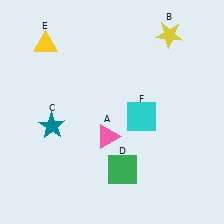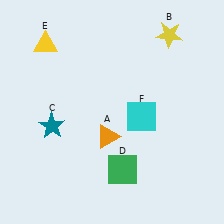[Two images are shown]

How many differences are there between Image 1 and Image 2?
There is 1 difference between the two images.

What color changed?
The triangle (A) changed from pink in Image 1 to orange in Image 2.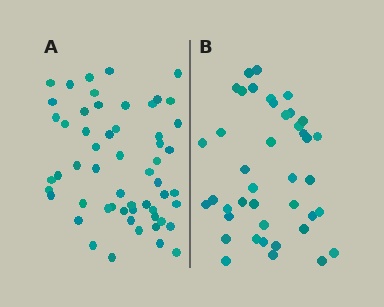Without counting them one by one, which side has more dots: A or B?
Region A (the left region) has more dots.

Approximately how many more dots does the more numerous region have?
Region A has approximately 15 more dots than region B.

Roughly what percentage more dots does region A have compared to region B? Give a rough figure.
About 35% more.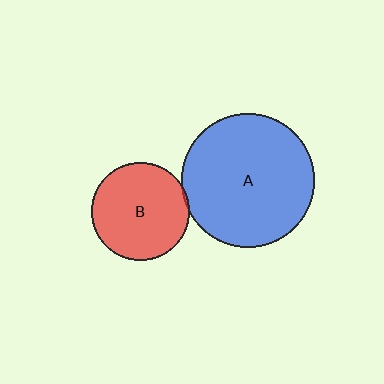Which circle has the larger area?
Circle A (blue).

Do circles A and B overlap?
Yes.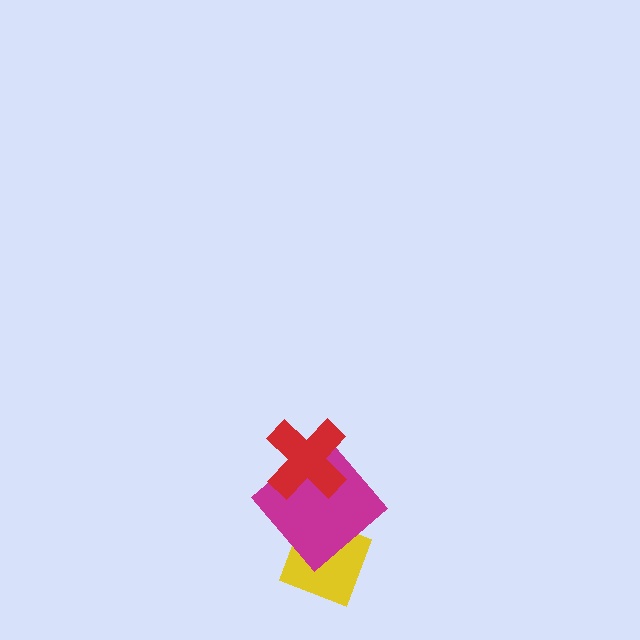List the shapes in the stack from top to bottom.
From top to bottom: the red cross, the magenta diamond, the yellow diamond.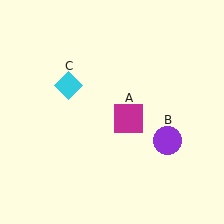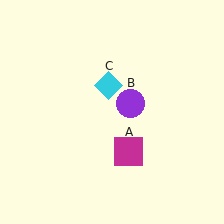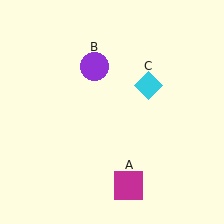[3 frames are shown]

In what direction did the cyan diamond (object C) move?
The cyan diamond (object C) moved right.